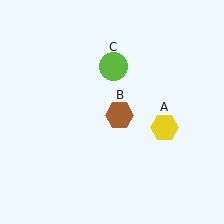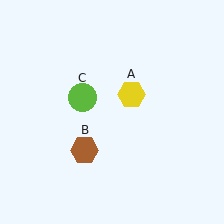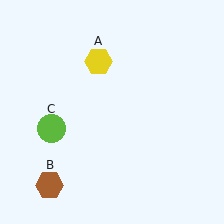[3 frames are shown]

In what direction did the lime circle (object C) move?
The lime circle (object C) moved down and to the left.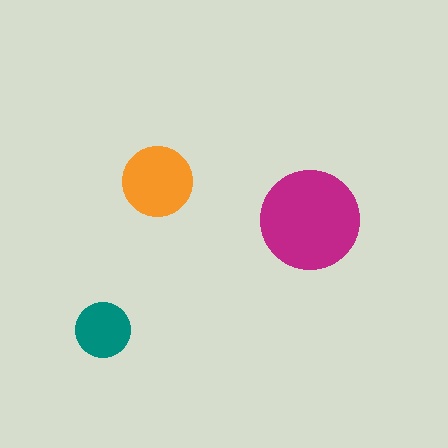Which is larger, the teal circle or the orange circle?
The orange one.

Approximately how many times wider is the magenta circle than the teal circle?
About 2 times wider.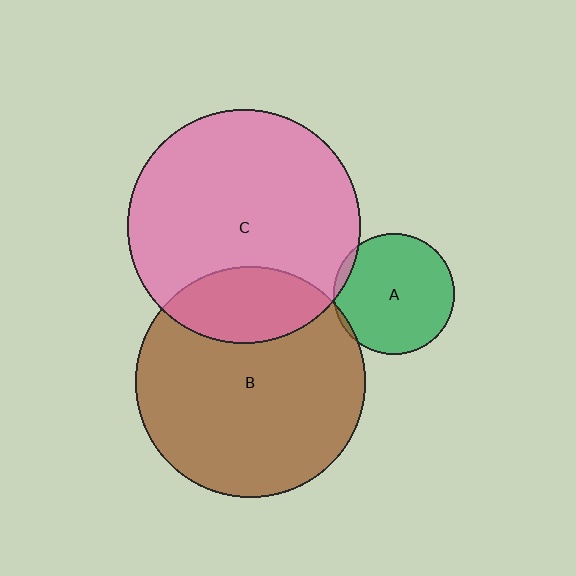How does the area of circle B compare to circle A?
Approximately 3.6 times.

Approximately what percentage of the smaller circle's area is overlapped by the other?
Approximately 5%.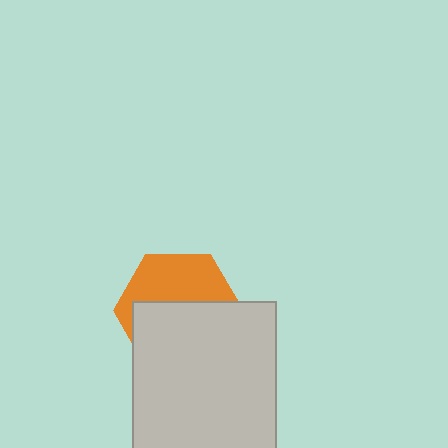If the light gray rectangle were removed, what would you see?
You would see the complete orange hexagon.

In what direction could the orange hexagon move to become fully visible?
The orange hexagon could move up. That would shift it out from behind the light gray rectangle entirely.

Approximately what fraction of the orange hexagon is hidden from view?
Roughly 56% of the orange hexagon is hidden behind the light gray rectangle.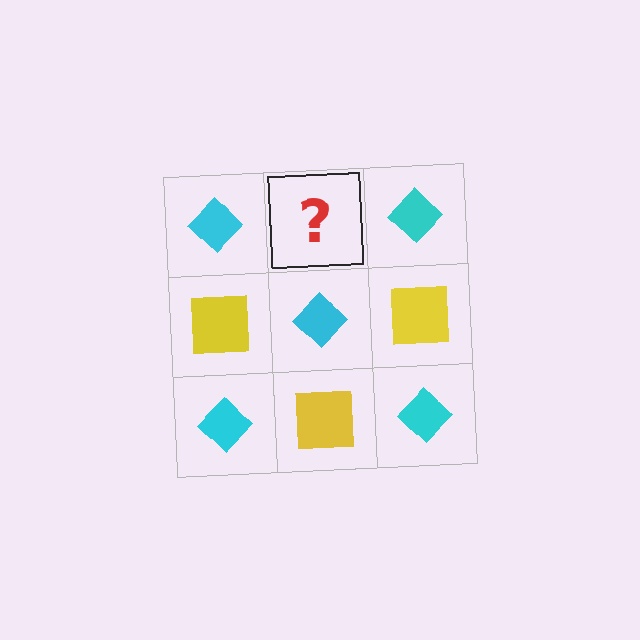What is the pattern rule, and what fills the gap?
The rule is that it alternates cyan diamond and yellow square in a checkerboard pattern. The gap should be filled with a yellow square.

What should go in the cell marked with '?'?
The missing cell should contain a yellow square.